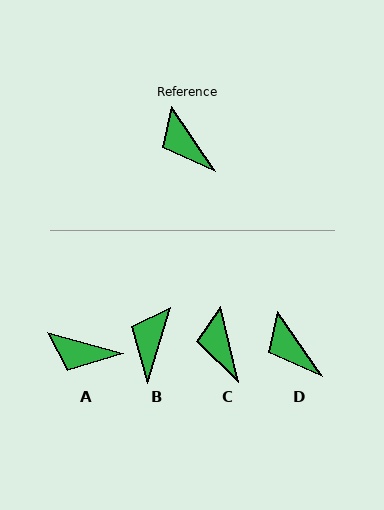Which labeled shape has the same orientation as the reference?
D.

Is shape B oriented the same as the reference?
No, it is off by about 51 degrees.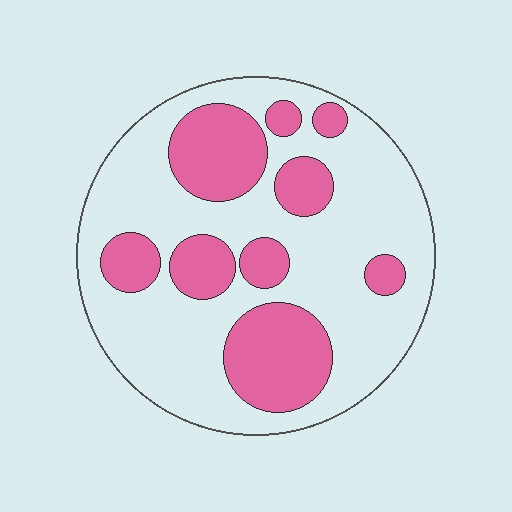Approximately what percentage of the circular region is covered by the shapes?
Approximately 30%.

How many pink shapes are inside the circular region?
9.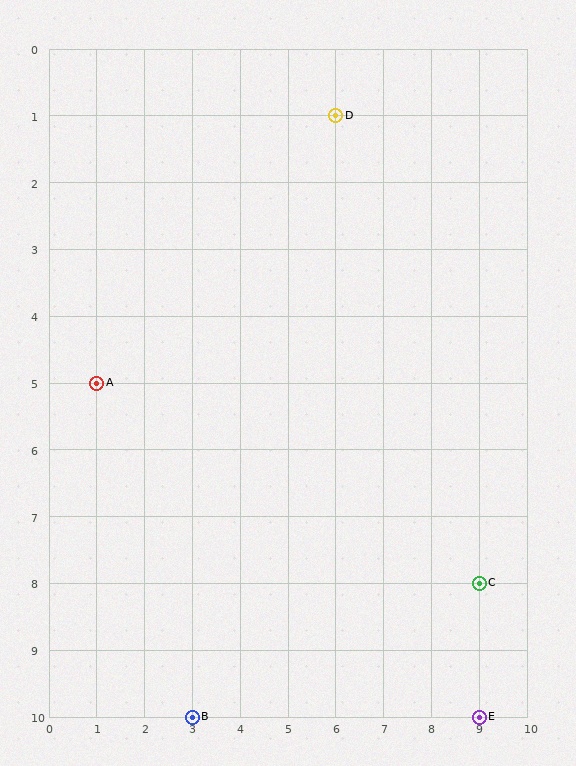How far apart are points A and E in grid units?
Points A and E are 8 columns and 5 rows apart (about 9.4 grid units diagonally).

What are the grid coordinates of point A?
Point A is at grid coordinates (1, 5).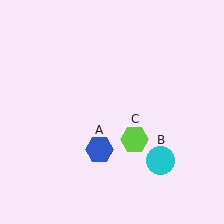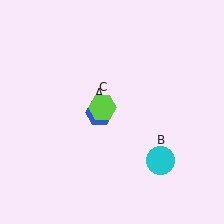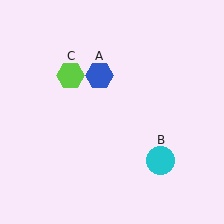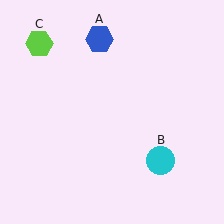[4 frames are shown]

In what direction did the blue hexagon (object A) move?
The blue hexagon (object A) moved up.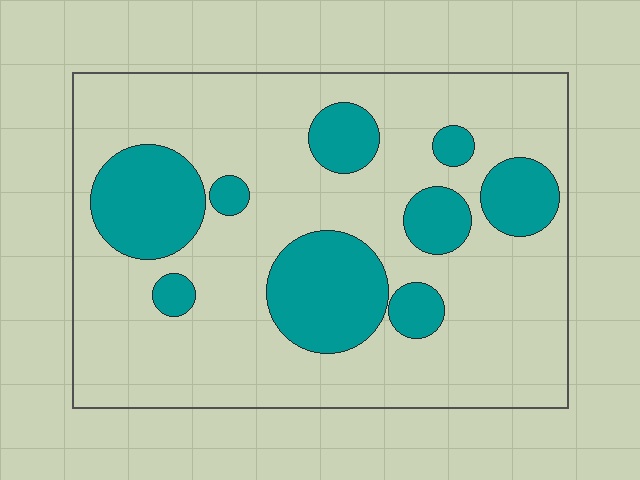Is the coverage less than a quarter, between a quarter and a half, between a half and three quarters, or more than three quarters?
Between a quarter and a half.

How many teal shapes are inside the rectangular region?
9.